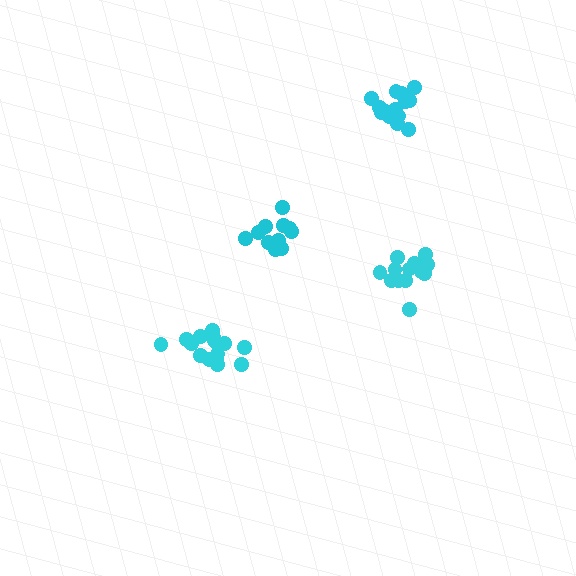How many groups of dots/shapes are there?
There are 4 groups.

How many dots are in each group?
Group 1: 11 dots, Group 2: 13 dots, Group 3: 16 dots, Group 4: 14 dots (54 total).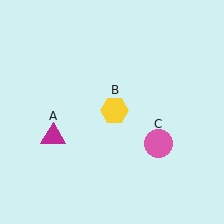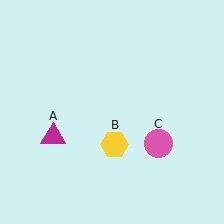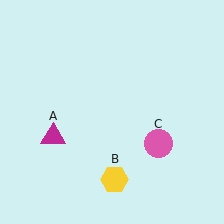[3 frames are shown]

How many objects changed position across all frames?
1 object changed position: yellow hexagon (object B).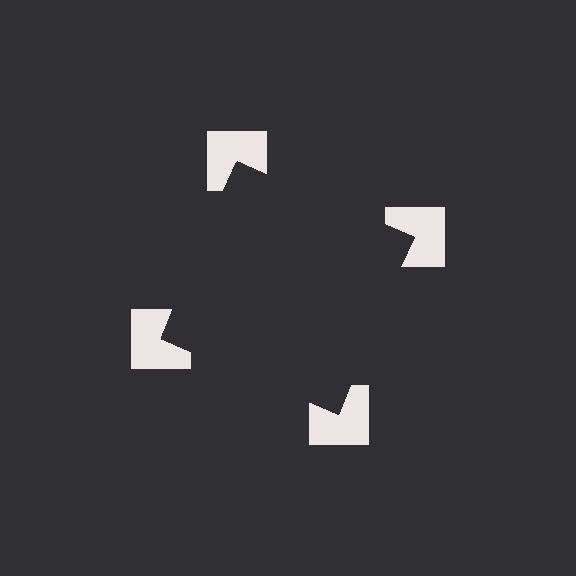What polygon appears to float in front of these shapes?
An illusory square — its edges are inferred from the aligned wedge cuts in the notched squares, not physically drawn.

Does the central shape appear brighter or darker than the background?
It typically appears slightly darker than the background, even though no actual brightness change is drawn.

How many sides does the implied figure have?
4 sides.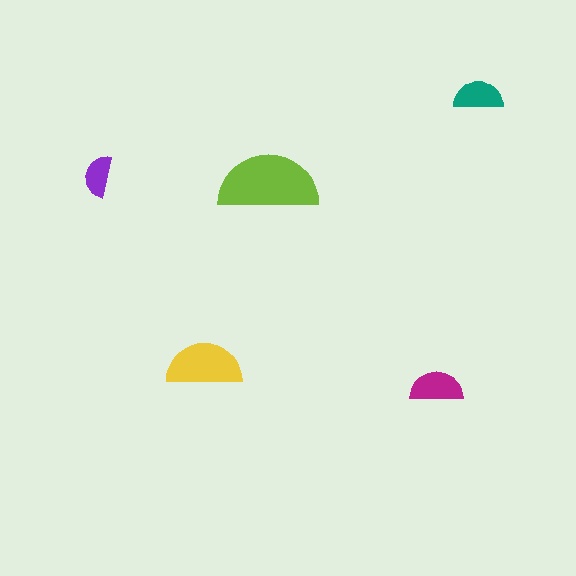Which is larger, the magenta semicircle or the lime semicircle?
The lime one.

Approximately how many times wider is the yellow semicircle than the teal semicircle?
About 1.5 times wider.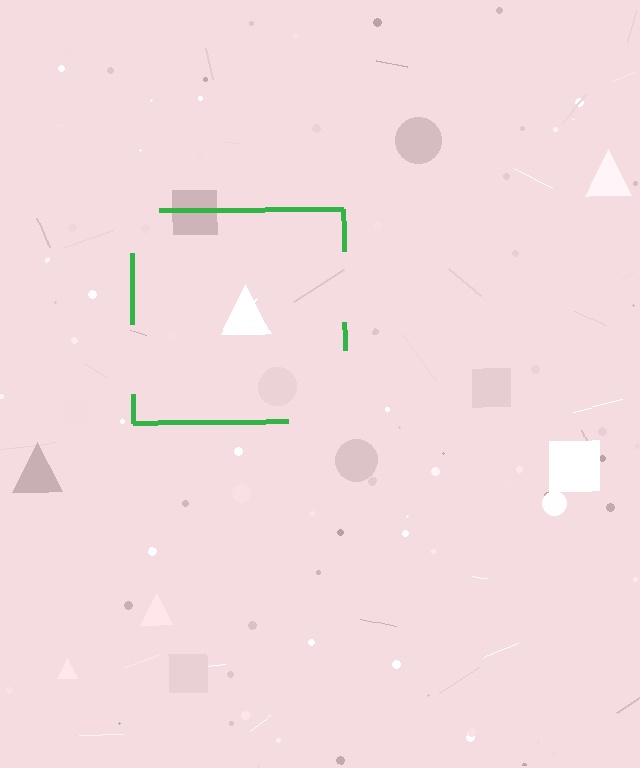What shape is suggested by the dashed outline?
The dashed outline suggests a square.